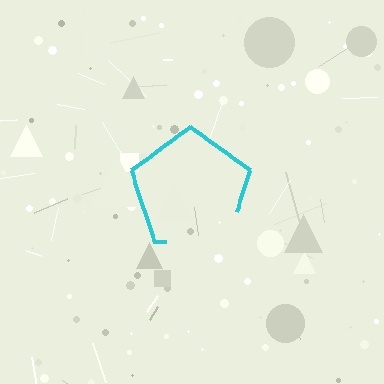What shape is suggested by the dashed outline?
The dashed outline suggests a pentagon.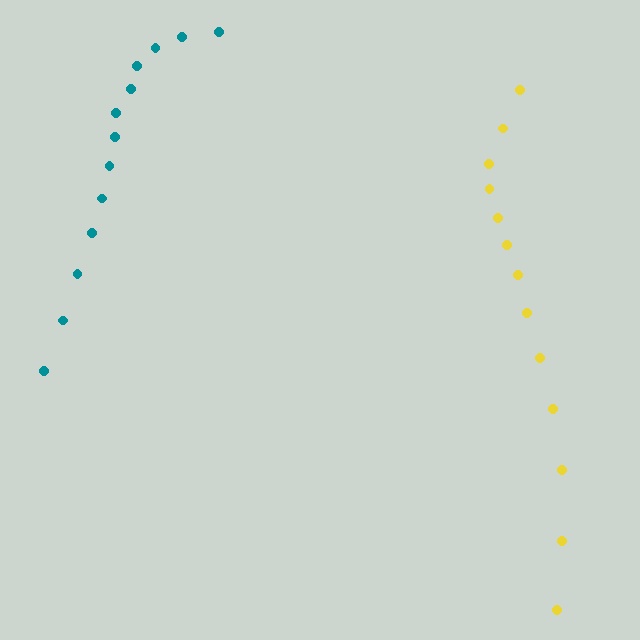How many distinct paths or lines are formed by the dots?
There are 2 distinct paths.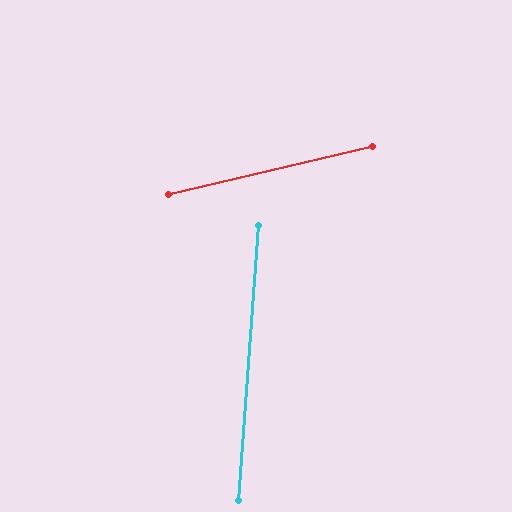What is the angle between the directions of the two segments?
Approximately 72 degrees.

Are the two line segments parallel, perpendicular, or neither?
Neither parallel nor perpendicular — they differ by about 72°.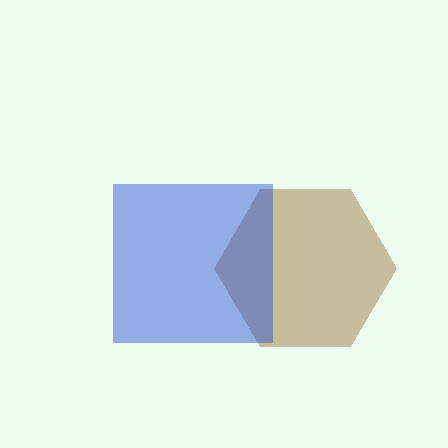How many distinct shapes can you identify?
There are 2 distinct shapes: a brown hexagon, a blue square.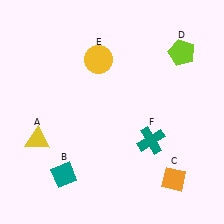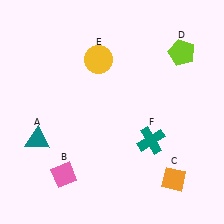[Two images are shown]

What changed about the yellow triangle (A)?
In Image 1, A is yellow. In Image 2, it changed to teal.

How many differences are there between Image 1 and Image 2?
There are 2 differences between the two images.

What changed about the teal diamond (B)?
In Image 1, B is teal. In Image 2, it changed to pink.